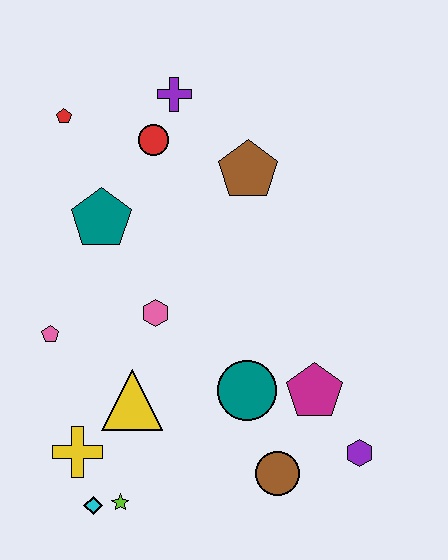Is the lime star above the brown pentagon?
No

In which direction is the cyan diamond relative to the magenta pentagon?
The cyan diamond is to the left of the magenta pentagon.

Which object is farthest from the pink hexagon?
The purple hexagon is farthest from the pink hexagon.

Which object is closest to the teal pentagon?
The red circle is closest to the teal pentagon.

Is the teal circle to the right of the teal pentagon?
Yes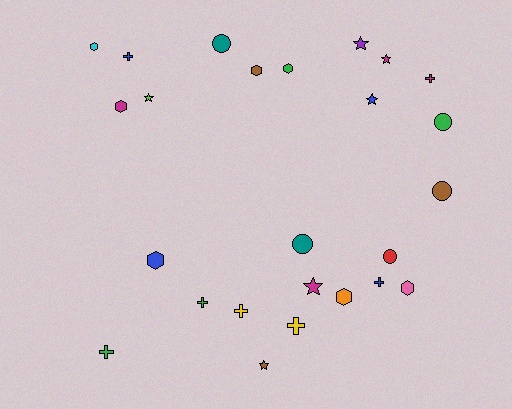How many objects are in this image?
There are 25 objects.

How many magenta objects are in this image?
There are 4 magenta objects.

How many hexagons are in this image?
There are 7 hexagons.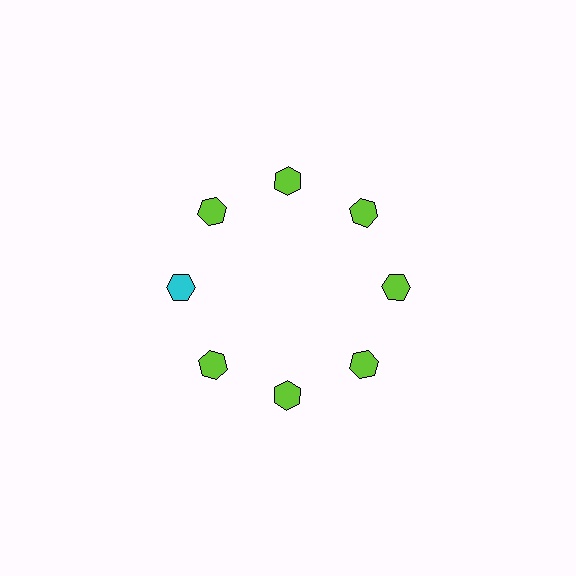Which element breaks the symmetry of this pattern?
The cyan hexagon at roughly the 9 o'clock position breaks the symmetry. All other shapes are lime hexagons.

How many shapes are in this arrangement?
There are 8 shapes arranged in a ring pattern.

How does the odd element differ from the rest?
It has a different color: cyan instead of lime.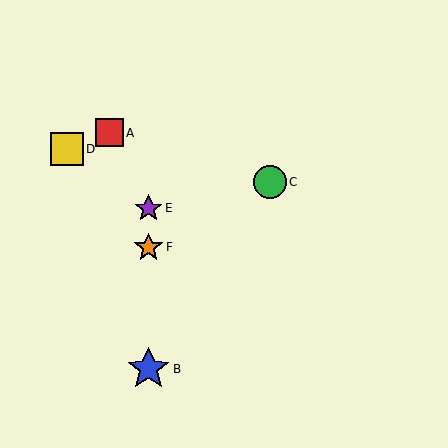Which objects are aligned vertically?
Objects B, E, F are aligned vertically.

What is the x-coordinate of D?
Object D is at x≈67.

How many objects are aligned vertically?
3 objects (B, E, F) are aligned vertically.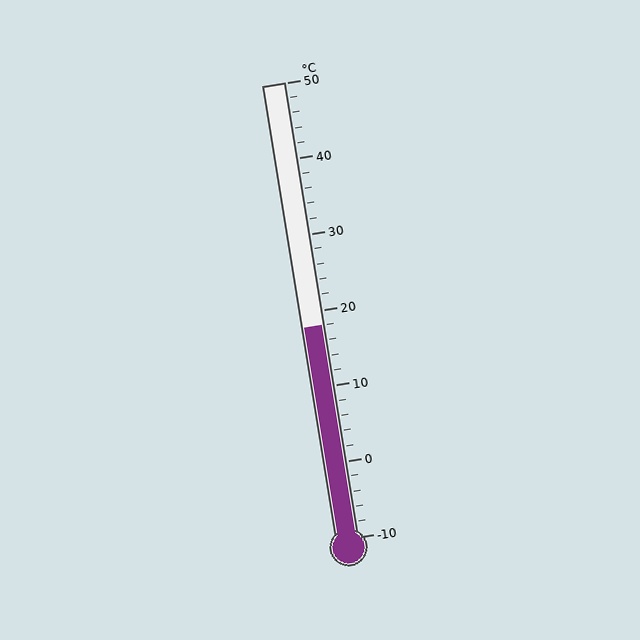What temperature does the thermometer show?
The thermometer shows approximately 18°C.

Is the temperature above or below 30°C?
The temperature is below 30°C.